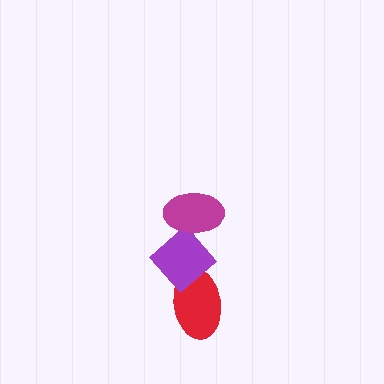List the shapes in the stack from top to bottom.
From top to bottom: the magenta ellipse, the purple diamond, the red ellipse.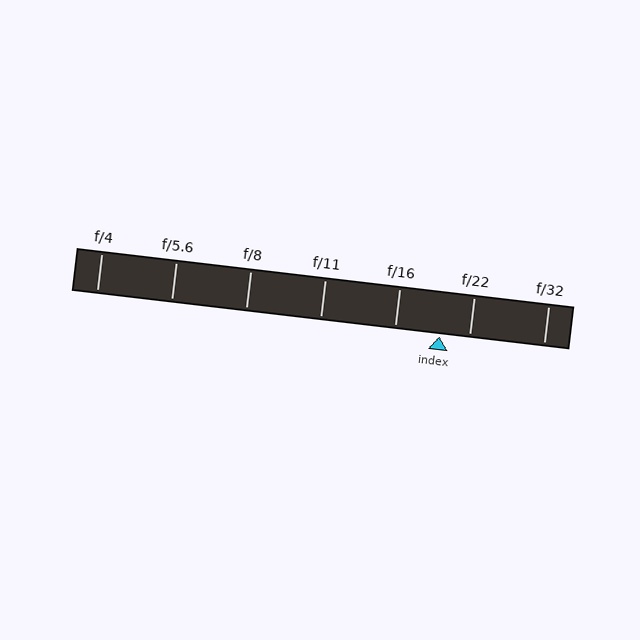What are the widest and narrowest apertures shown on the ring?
The widest aperture shown is f/4 and the narrowest is f/32.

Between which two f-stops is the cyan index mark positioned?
The index mark is between f/16 and f/22.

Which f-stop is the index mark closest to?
The index mark is closest to f/22.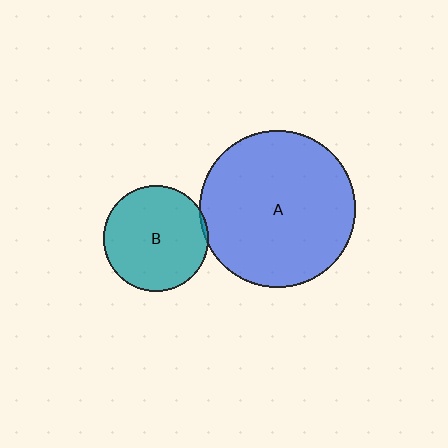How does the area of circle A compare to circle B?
Approximately 2.2 times.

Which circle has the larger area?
Circle A (blue).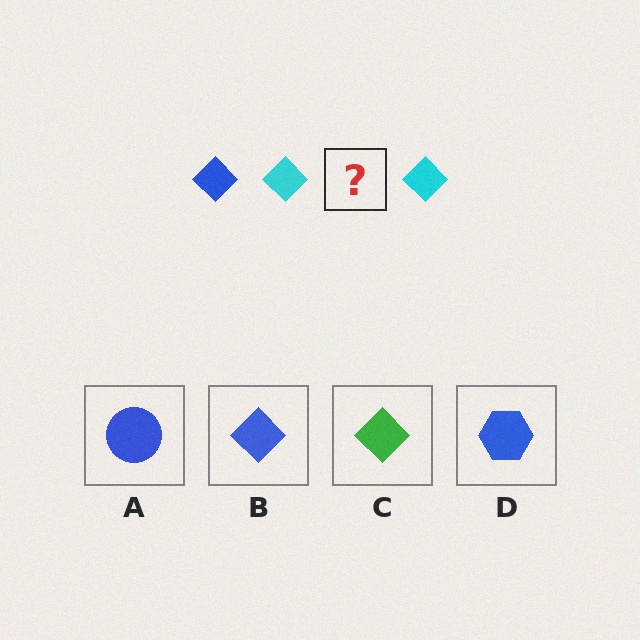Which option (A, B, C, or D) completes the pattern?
B.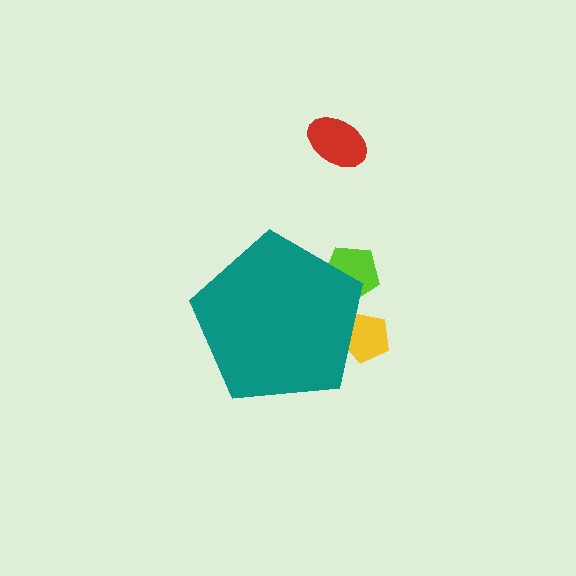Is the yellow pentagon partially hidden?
Yes, the yellow pentagon is partially hidden behind the teal pentagon.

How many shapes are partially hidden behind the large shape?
2 shapes are partially hidden.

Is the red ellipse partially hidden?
No, the red ellipse is fully visible.